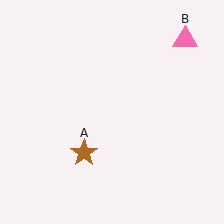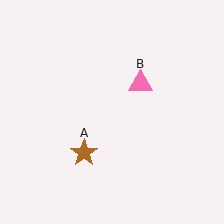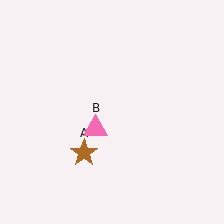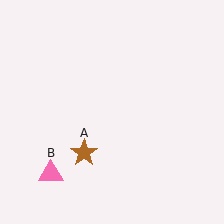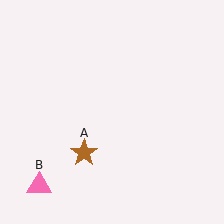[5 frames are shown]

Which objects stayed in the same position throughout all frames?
Brown star (object A) remained stationary.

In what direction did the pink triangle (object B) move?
The pink triangle (object B) moved down and to the left.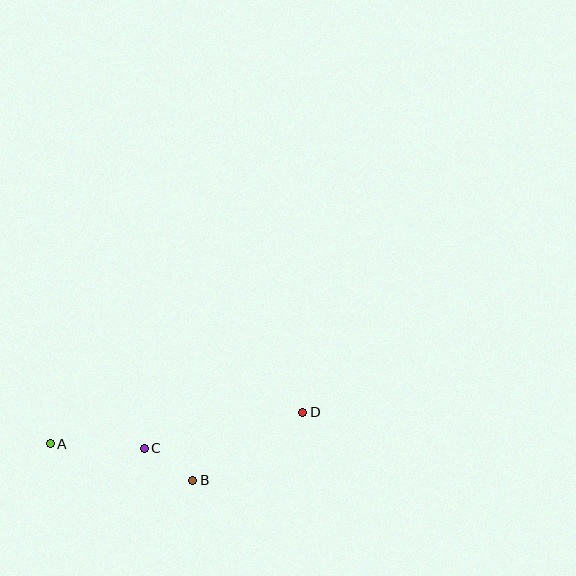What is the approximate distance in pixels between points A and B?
The distance between A and B is approximately 147 pixels.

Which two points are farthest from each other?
Points A and D are farthest from each other.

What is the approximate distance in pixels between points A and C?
The distance between A and C is approximately 94 pixels.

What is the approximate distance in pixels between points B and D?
The distance between B and D is approximately 129 pixels.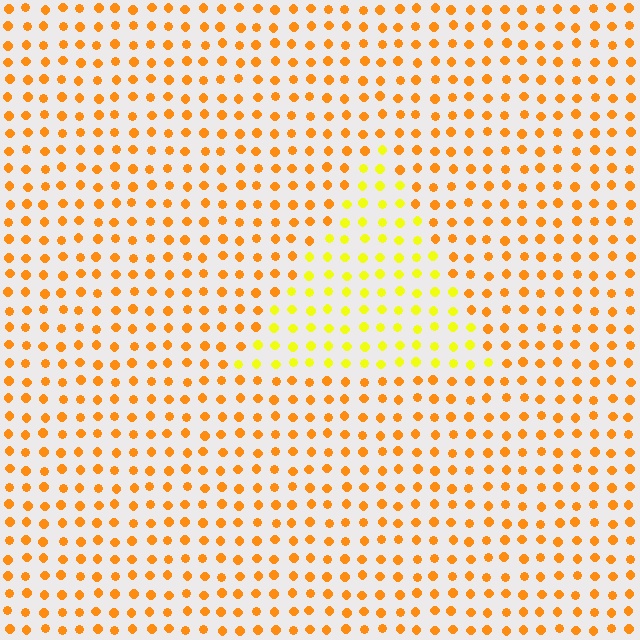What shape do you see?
I see a triangle.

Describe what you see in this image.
The image is filled with small orange elements in a uniform arrangement. A triangle-shaped region is visible where the elements are tinted to a slightly different hue, forming a subtle color boundary.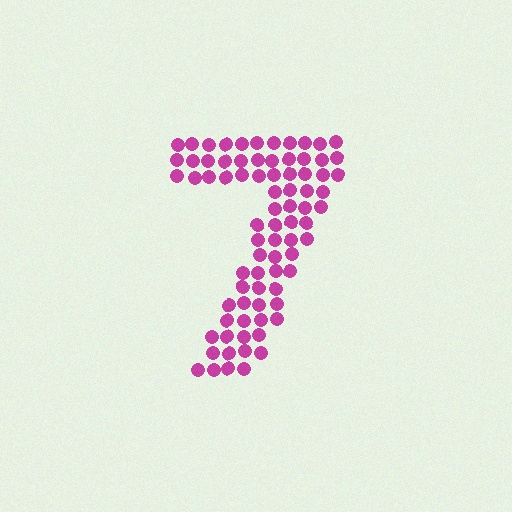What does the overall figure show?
The overall figure shows the digit 7.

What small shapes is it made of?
It is made of small circles.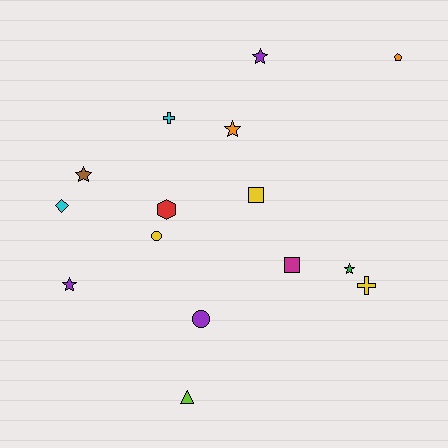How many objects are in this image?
There are 15 objects.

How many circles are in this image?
There are 2 circles.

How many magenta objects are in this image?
There is 1 magenta object.